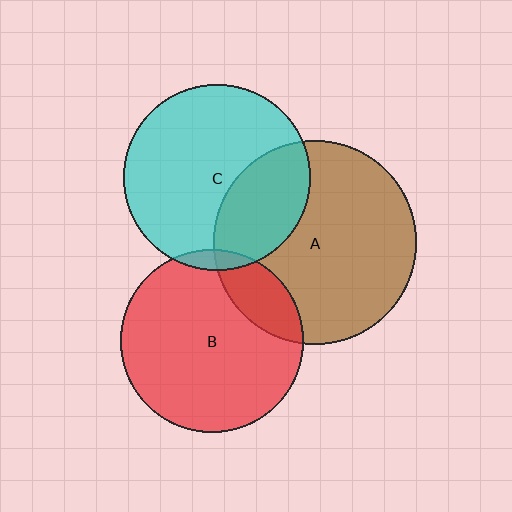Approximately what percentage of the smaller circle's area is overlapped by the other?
Approximately 30%.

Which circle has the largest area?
Circle A (brown).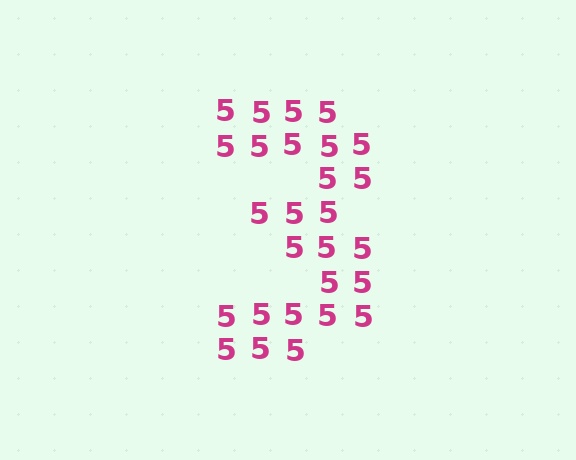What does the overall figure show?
The overall figure shows the digit 3.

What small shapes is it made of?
It is made of small digit 5's.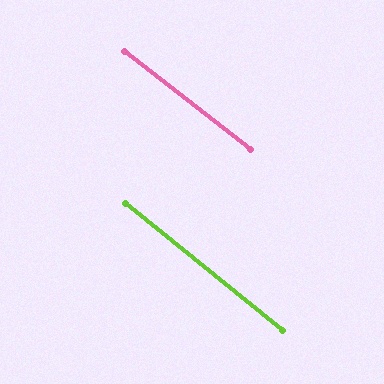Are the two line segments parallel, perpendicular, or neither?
Parallel — their directions differ by only 1.2°.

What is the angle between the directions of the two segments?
Approximately 1 degree.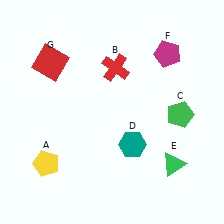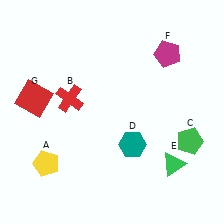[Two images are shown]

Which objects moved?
The objects that moved are: the red cross (B), the green pentagon (C), the red square (G).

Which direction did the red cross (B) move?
The red cross (B) moved left.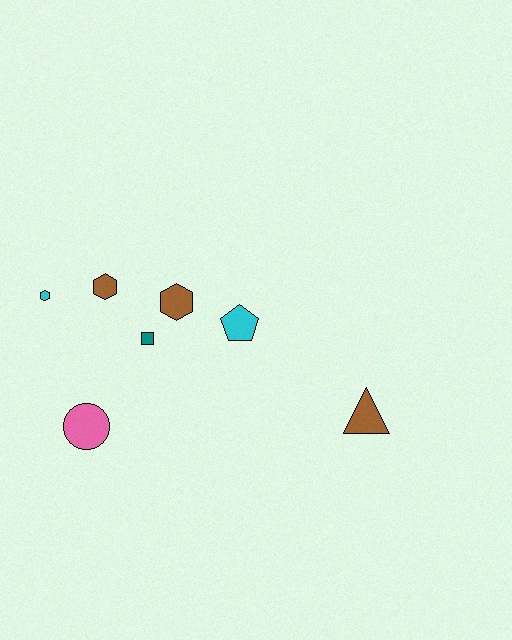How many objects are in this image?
There are 7 objects.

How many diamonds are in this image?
There are no diamonds.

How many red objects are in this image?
There are no red objects.